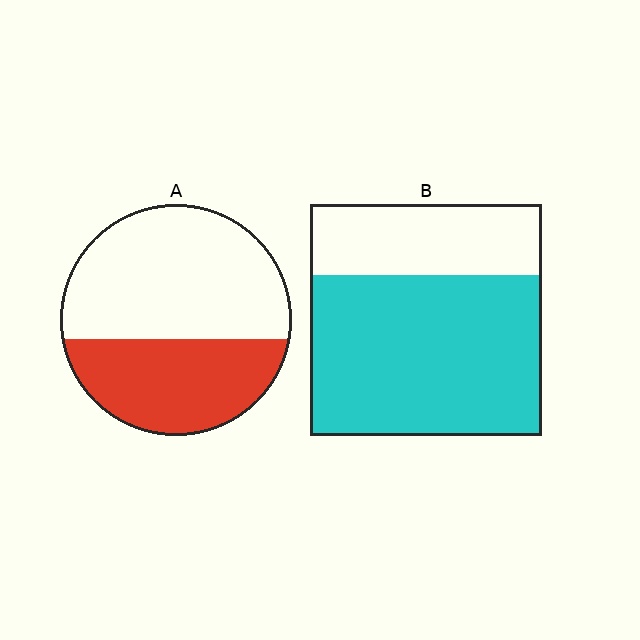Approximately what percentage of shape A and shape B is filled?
A is approximately 40% and B is approximately 70%.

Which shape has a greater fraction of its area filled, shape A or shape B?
Shape B.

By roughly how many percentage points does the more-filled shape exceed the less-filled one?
By roughly 30 percentage points (B over A).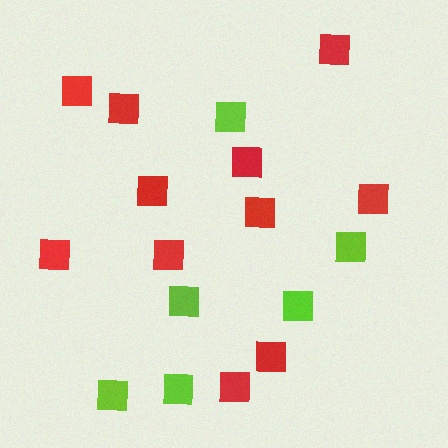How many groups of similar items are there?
There are 2 groups: one group of red squares (11) and one group of lime squares (6).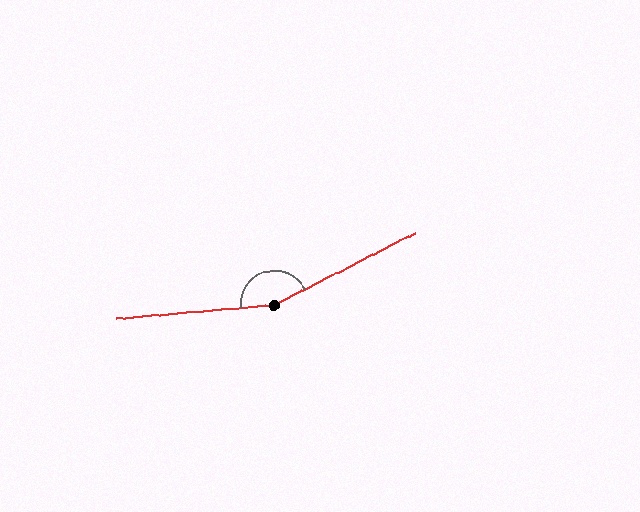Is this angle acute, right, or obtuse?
It is obtuse.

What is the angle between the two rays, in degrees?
Approximately 158 degrees.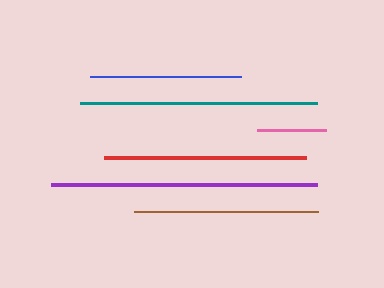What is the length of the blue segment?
The blue segment is approximately 150 pixels long.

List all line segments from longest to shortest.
From longest to shortest: purple, teal, red, brown, blue, pink.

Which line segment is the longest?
The purple line is the longest at approximately 266 pixels.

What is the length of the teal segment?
The teal segment is approximately 237 pixels long.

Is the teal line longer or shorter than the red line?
The teal line is longer than the red line.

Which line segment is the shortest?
The pink line is the shortest at approximately 69 pixels.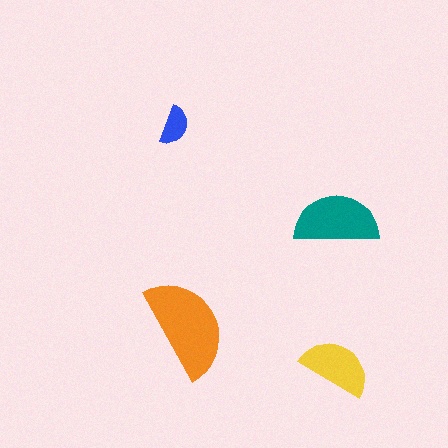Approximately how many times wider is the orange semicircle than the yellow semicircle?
About 1.5 times wider.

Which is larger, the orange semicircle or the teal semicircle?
The orange one.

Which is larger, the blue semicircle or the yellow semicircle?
The yellow one.